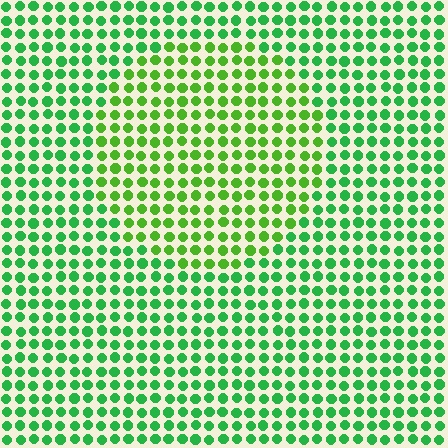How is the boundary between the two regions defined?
The boundary is defined purely by a slight shift in hue (about 29 degrees). Spacing, size, and orientation are identical on both sides.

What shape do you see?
I see a circle.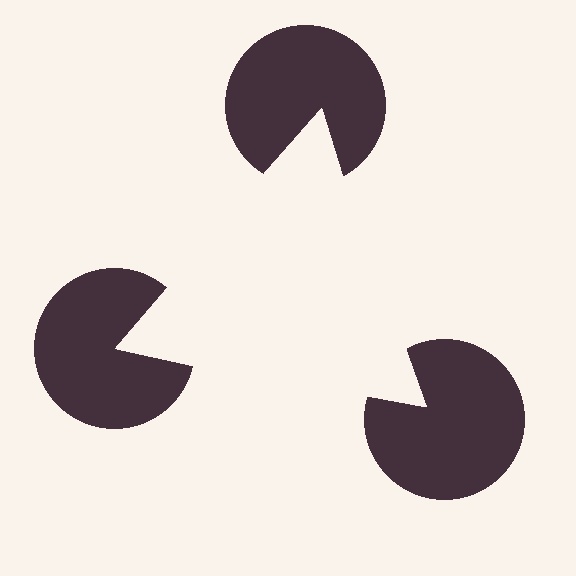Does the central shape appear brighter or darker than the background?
It typically appears slightly brighter than the background, even though no actual brightness change is drawn.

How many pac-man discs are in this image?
There are 3 — one at each vertex of the illusory triangle.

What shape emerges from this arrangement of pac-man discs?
An illusory triangle — its edges are inferred from the aligned wedge cuts in the pac-man discs, not physically drawn.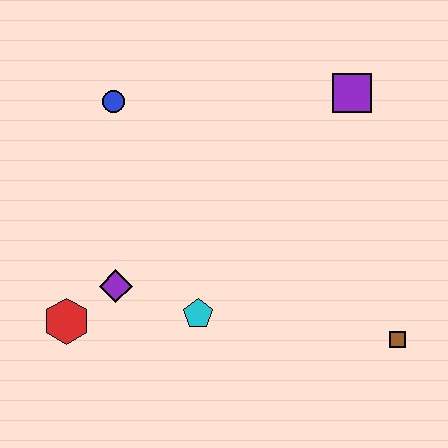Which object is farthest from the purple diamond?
The purple square is farthest from the purple diamond.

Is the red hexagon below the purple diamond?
Yes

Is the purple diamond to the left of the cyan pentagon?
Yes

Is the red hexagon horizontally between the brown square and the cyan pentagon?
No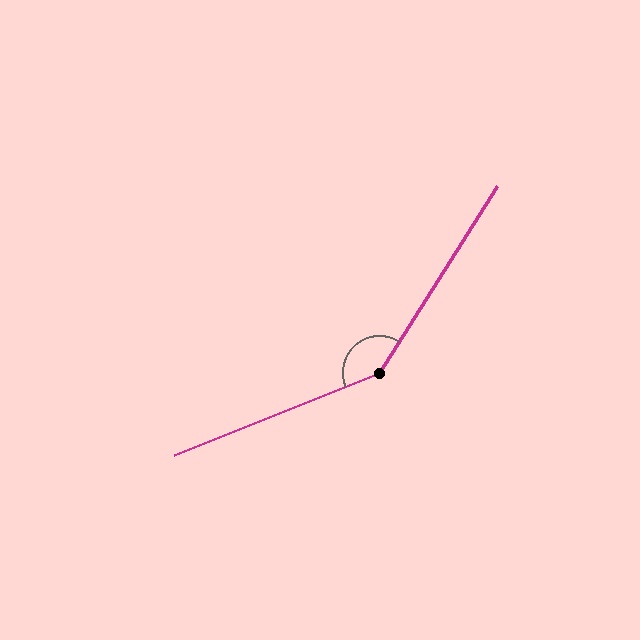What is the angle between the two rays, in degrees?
Approximately 144 degrees.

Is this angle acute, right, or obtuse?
It is obtuse.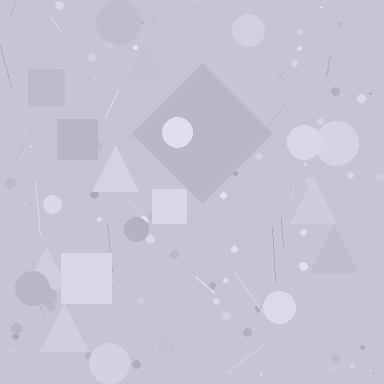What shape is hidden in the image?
A diamond is hidden in the image.